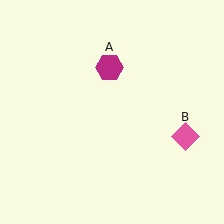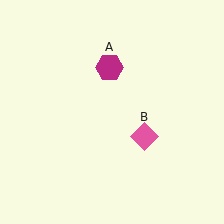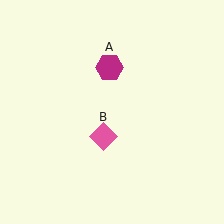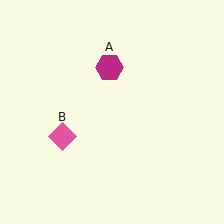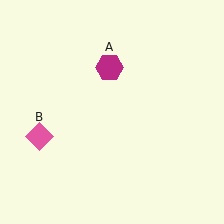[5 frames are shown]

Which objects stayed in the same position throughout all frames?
Magenta hexagon (object A) remained stationary.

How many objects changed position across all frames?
1 object changed position: pink diamond (object B).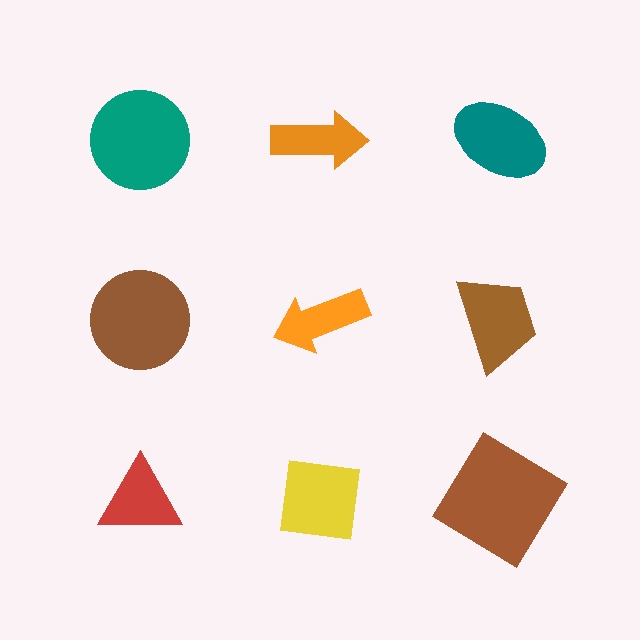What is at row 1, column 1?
A teal circle.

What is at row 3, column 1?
A red triangle.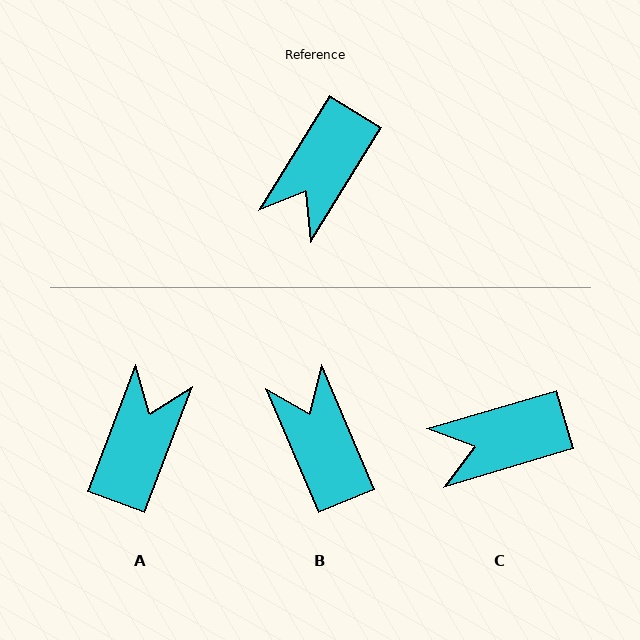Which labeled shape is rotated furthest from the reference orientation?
A, about 169 degrees away.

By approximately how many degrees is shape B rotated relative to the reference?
Approximately 126 degrees clockwise.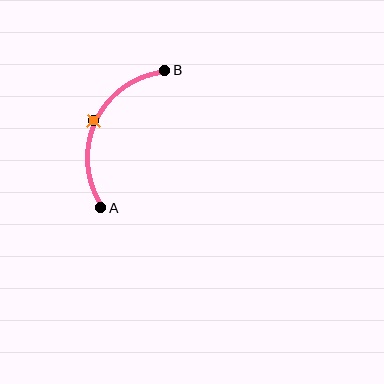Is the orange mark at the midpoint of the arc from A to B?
Yes. The orange mark lies on the arc at equal arc-length from both A and B — it is the arc midpoint.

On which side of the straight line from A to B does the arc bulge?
The arc bulges to the left of the straight line connecting A and B.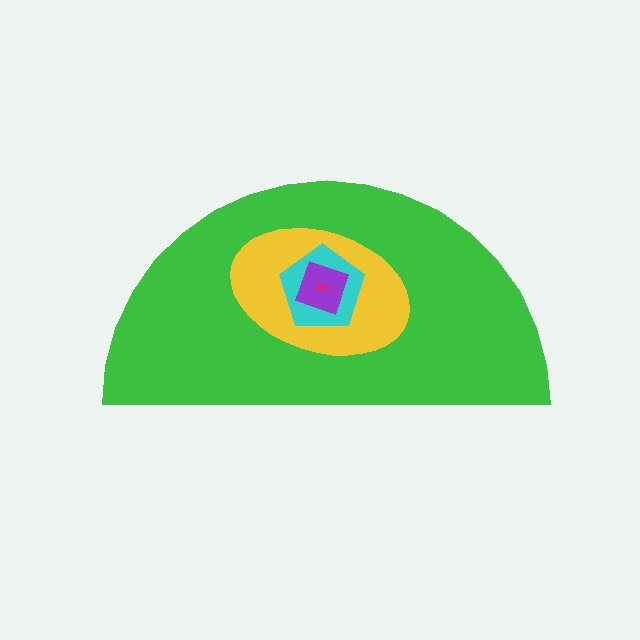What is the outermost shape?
The green semicircle.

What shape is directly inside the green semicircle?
The yellow ellipse.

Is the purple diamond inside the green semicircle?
Yes.